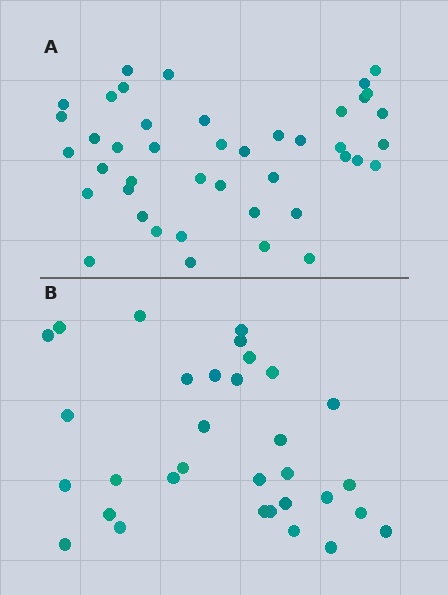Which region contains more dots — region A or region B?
Region A (the top region) has more dots.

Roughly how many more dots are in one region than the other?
Region A has roughly 12 or so more dots than region B.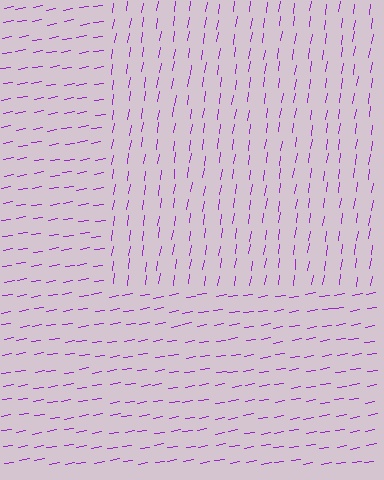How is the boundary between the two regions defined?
The boundary is defined purely by a change in line orientation (approximately 72 degrees difference). All lines are the same color and thickness.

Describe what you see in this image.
The image is filled with small purple line segments. A rectangle region in the image has lines oriented differently from the surrounding lines, creating a visible texture boundary.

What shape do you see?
I see a rectangle.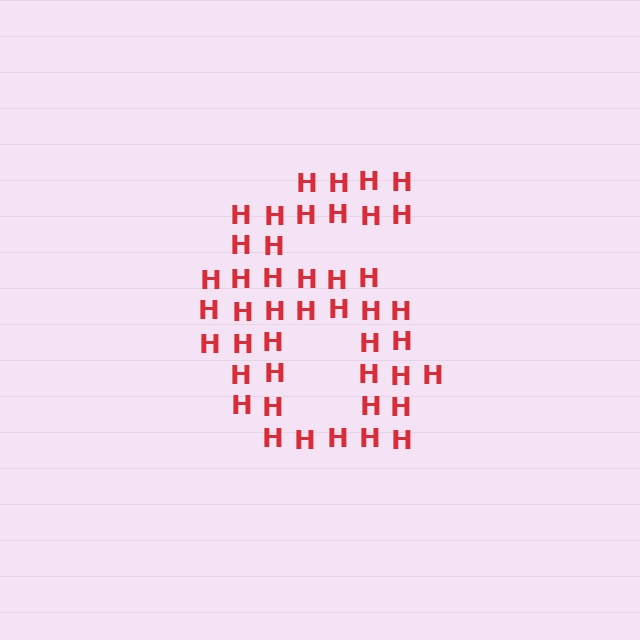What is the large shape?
The large shape is the digit 6.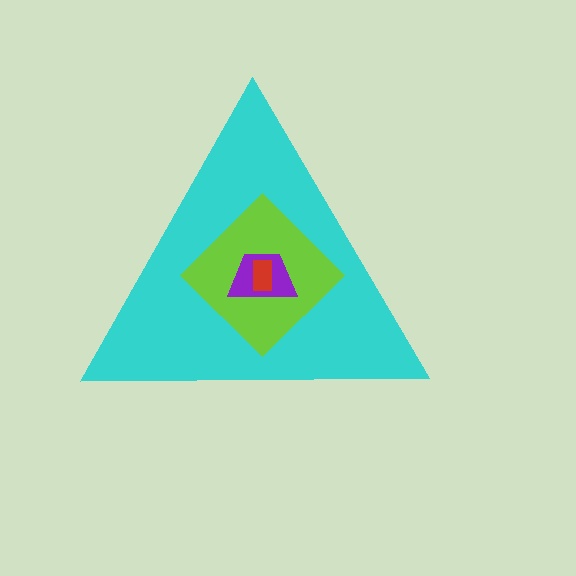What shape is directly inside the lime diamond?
The purple trapezoid.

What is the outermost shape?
The cyan triangle.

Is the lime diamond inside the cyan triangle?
Yes.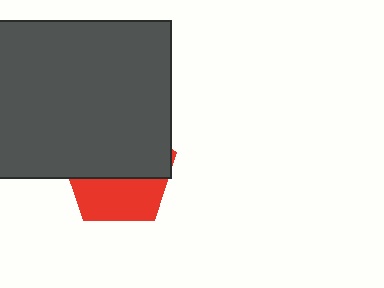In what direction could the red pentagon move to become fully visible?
The red pentagon could move down. That would shift it out from behind the dark gray rectangle entirely.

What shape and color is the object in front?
The object in front is a dark gray rectangle.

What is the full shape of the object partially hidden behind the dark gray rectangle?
The partially hidden object is a red pentagon.